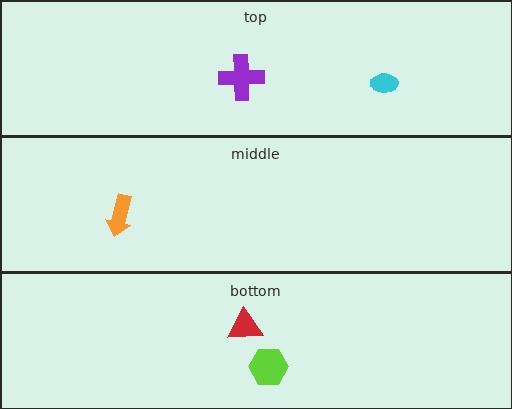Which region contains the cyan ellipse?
The top region.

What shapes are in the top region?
The purple cross, the cyan ellipse.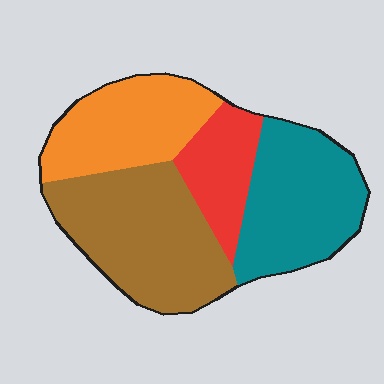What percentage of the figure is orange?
Orange covers 23% of the figure.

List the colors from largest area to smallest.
From largest to smallest: brown, teal, orange, red.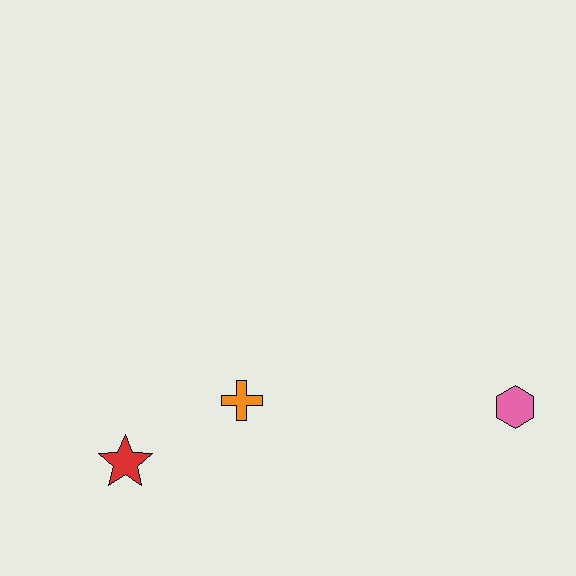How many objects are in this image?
There are 3 objects.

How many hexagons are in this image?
There is 1 hexagon.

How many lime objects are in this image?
There are no lime objects.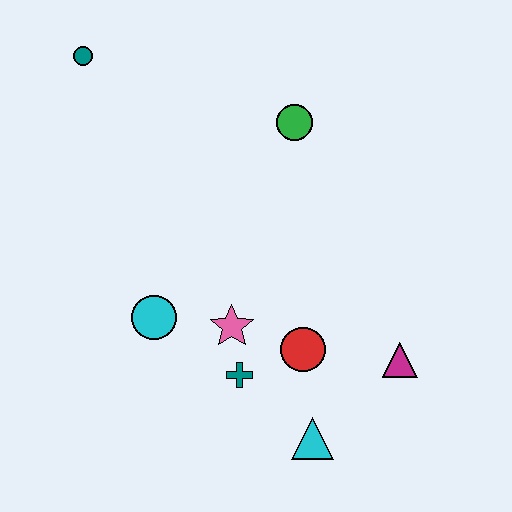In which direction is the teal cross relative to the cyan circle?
The teal cross is to the right of the cyan circle.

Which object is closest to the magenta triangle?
The red circle is closest to the magenta triangle.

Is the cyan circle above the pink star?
Yes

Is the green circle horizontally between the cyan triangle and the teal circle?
Yes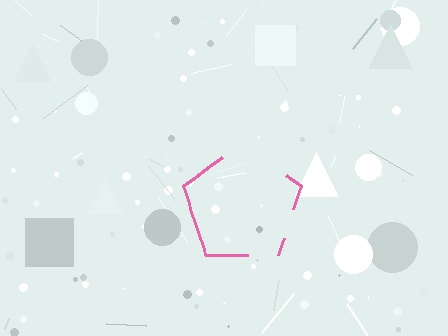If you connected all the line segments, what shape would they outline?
They would outline a pentagon.